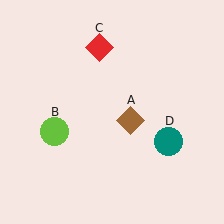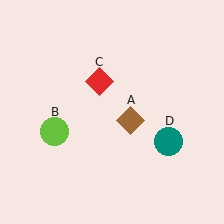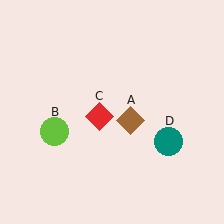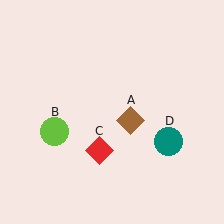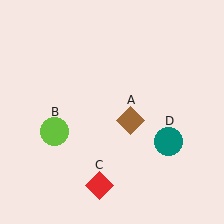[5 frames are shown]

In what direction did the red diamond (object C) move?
The red diamond (object C) moved down.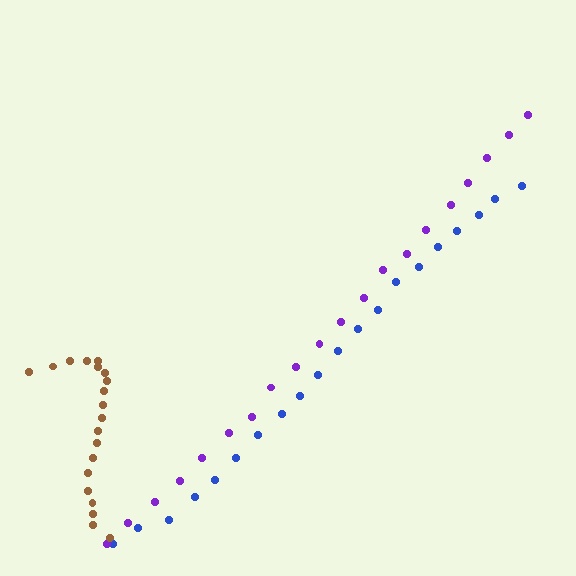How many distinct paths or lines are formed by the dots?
There are 3 distinct paths.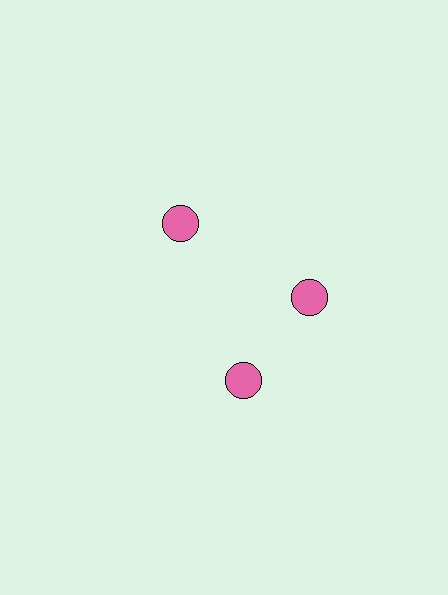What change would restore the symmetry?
The symmetry would be restored by rotating it back into even spacing with its neighbors so that all 3 circles sit at equal angles and equal distance from the center.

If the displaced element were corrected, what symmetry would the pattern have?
It would have 3-fold rotational symmetry — the pattern would map onto itself every 120 degrees.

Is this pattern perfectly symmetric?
No. The 3 pink circles are arranged in a ring, but one element near the 7 o'clock position is rotated out of alignment along the ring, breaking the 3-fold rotational symmetry.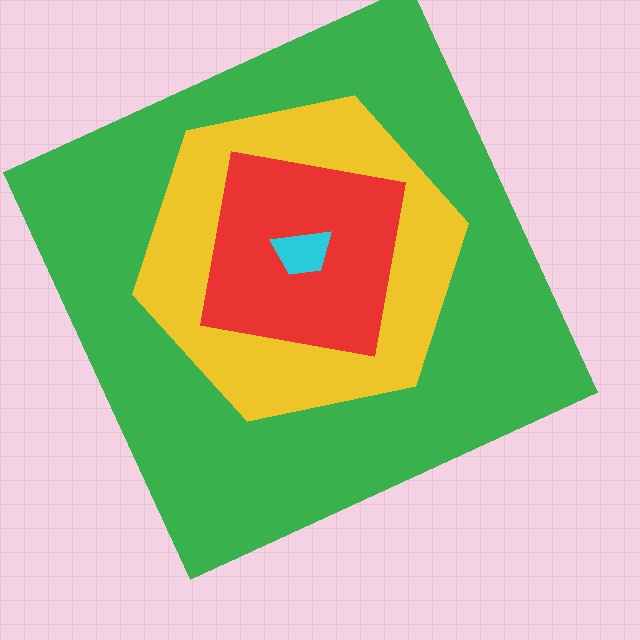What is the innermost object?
The cyan trapezoid.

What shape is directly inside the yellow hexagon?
The red square.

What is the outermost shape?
The green square.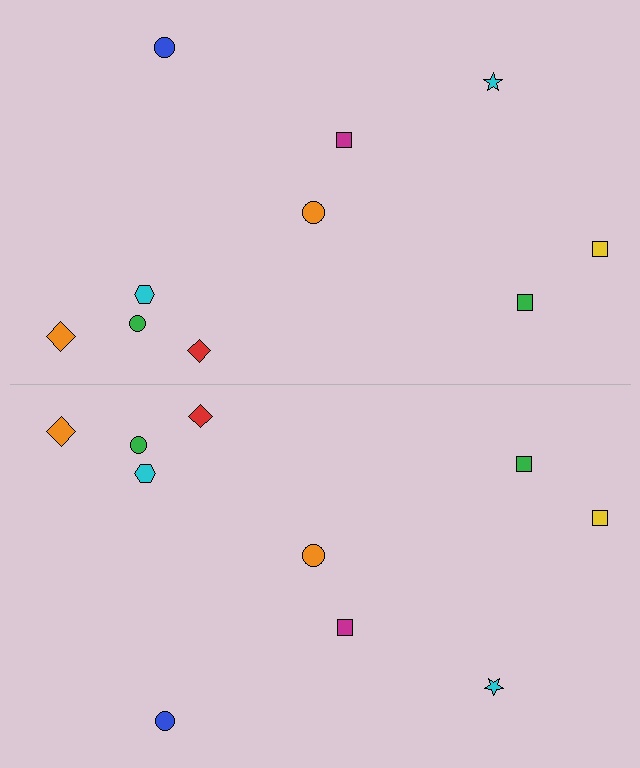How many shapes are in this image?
There are 20 shapes in this image.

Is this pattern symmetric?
Yes, this pattern has bilateral (reflection) symmetry.